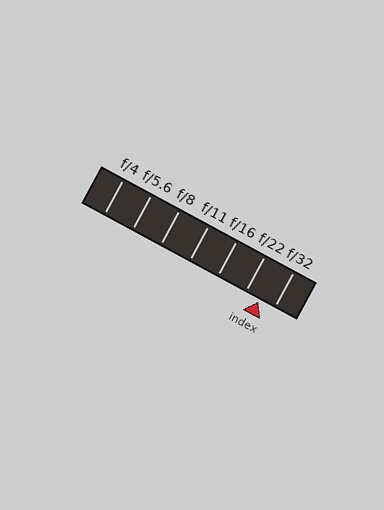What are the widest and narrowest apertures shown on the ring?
The widest aperture shown is f/4 and the narrowest is f/32.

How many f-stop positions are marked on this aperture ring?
There are 7 f-stop positions marked.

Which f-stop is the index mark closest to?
The index mark is closest to f/22.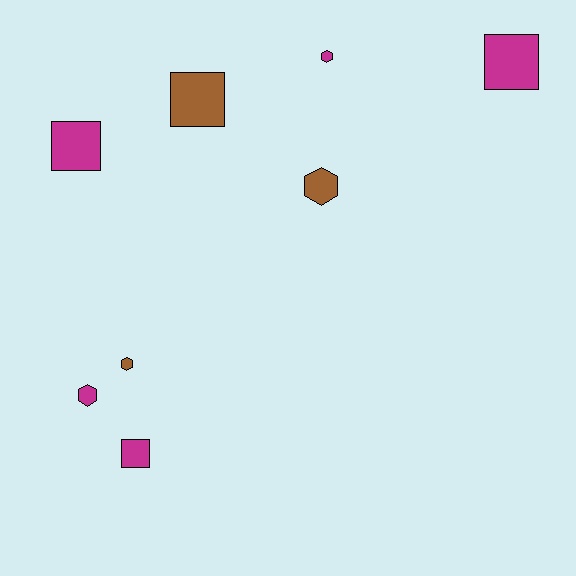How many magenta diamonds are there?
There are no magenta diamonds.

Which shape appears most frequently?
Square, with 4 objects.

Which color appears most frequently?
Magenta, with 5 objects.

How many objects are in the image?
There are 8 objects.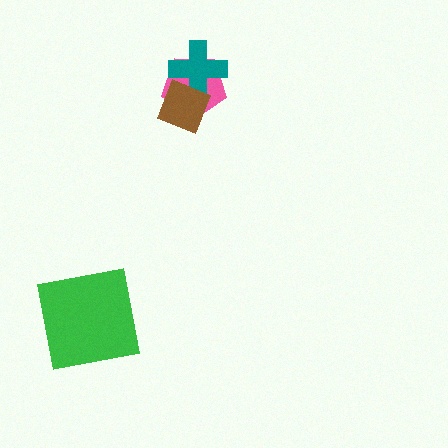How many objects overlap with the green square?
0 objects overlap with the green square.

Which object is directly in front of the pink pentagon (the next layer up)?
The teal cross is directly in front of the pink pentagon.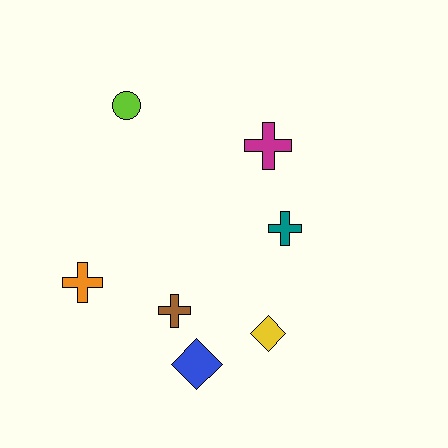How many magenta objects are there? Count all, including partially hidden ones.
There is 1 magenta object.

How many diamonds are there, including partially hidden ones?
There are 2 diamonds.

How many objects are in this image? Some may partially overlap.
There are 7 objects.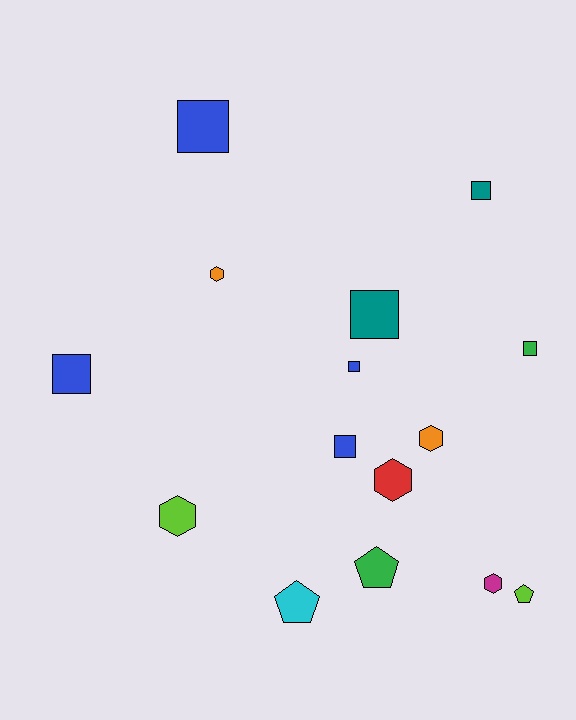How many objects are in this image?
There are 15 objects.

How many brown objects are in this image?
There are no brown objects.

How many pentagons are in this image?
There are 3 pentagons.